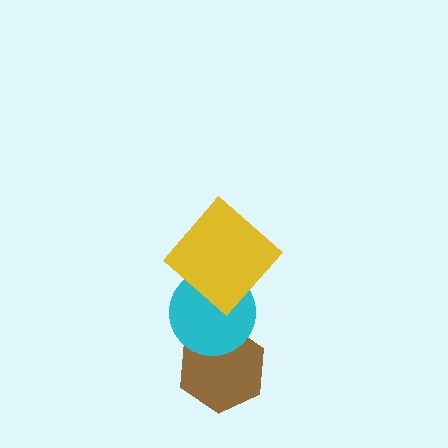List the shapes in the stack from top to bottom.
From top to bottom: the yellow diamond, the cyan circle, the brown hexagon.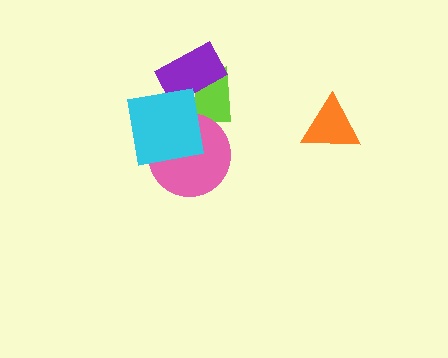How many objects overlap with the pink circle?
1 object overlaps with the pink circle.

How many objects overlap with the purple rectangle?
2 objects overlap with the purple rectangle.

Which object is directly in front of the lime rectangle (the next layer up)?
The purple rectangle is directly in front of the lime rectangle.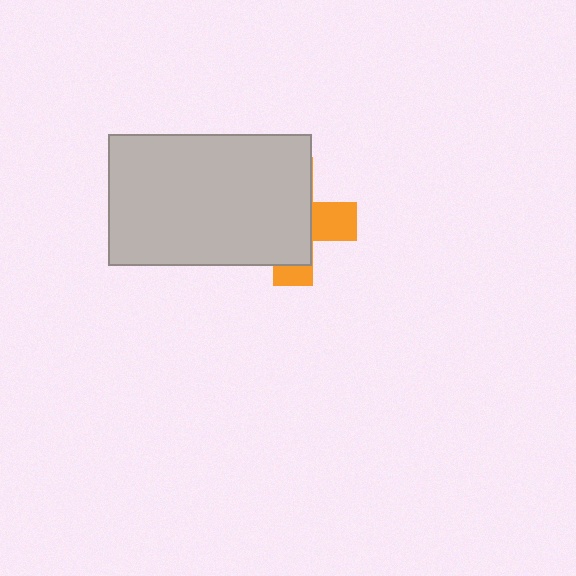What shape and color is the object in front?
The object in front is a light gray rectangle.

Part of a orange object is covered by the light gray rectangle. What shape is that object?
It is a cross.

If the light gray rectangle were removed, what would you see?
You would see the complete orange cross.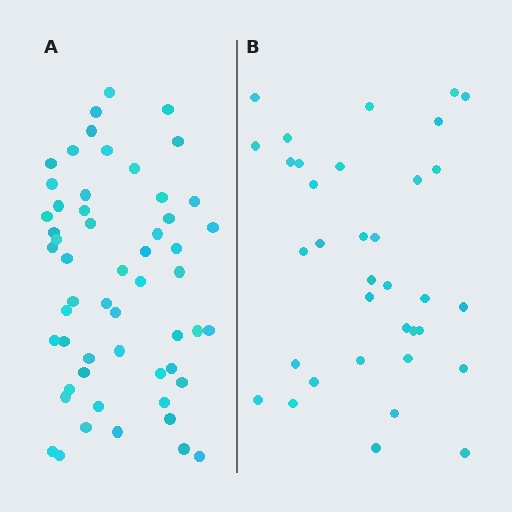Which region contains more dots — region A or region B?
Region A (the left region) has more dots.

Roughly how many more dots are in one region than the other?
Region A has approximately 20 more dots than region B.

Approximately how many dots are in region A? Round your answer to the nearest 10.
About 60 dots. (The exact count is 55, which rounds to 60.)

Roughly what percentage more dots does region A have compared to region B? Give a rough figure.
About 55% more.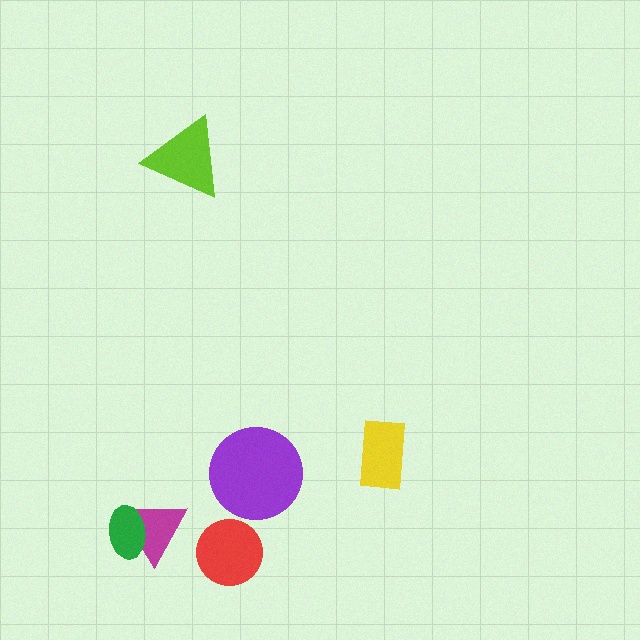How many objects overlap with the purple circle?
0 objects overlap with the purple circle.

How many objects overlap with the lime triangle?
0 objects overlap with the lime triangle.